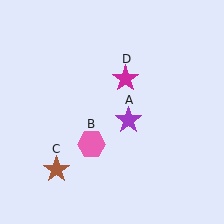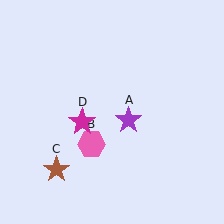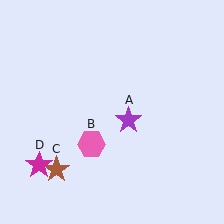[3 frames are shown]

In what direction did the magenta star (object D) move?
The magenta star (object D) moved down and to the left.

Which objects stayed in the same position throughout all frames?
Purple star (object A) and pink hexagon (object B) and brown star (object C) remained stationary.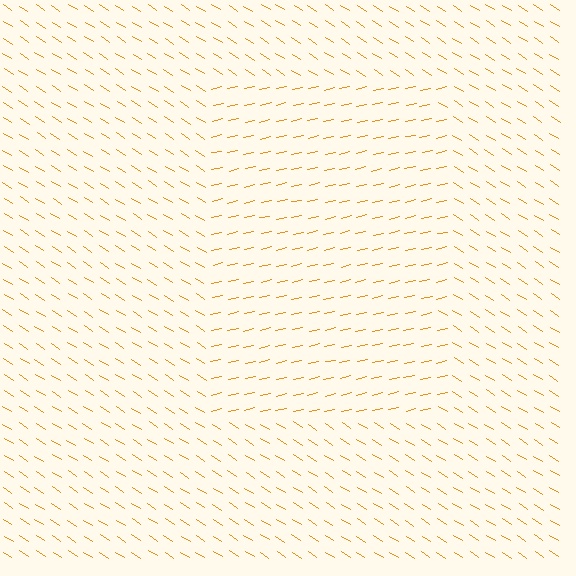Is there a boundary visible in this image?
Yes, there is a texture boundary formed by a change in line orientation.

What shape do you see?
I see a rectangle.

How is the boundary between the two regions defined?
The boundary is defined purely by a change in line orientation (approximately 45 degrees difference). All lines are the same color and thickness.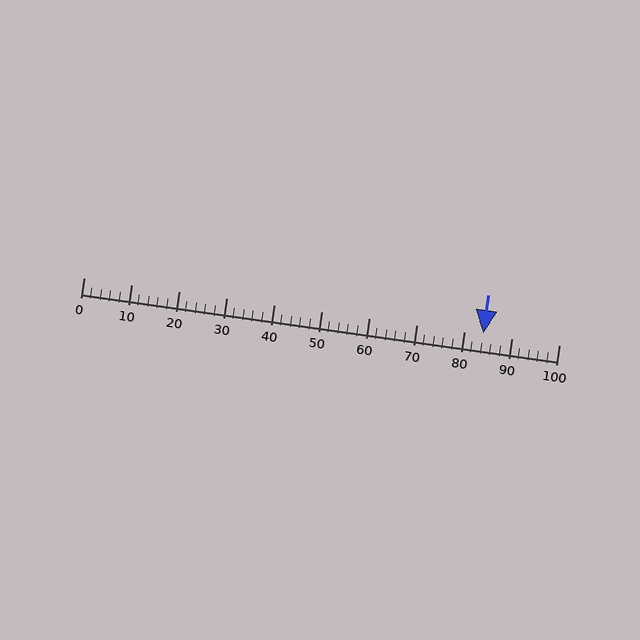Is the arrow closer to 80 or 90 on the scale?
The arrow is closer to 80.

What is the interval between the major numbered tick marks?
The major tick marks are spaced 10 units apart.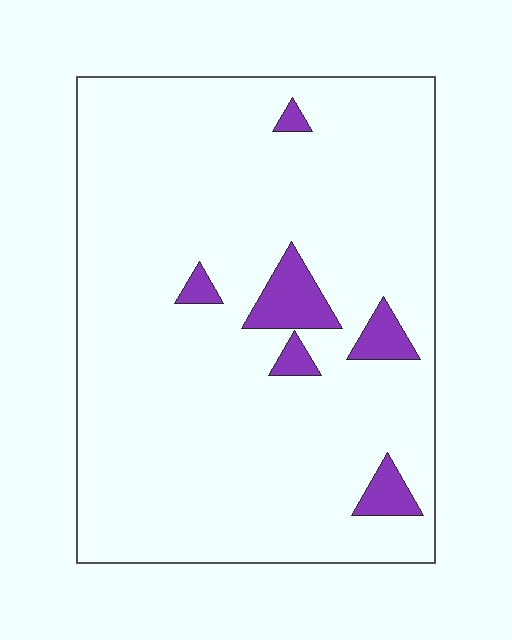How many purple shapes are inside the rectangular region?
6.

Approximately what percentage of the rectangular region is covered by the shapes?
Approximately 5%.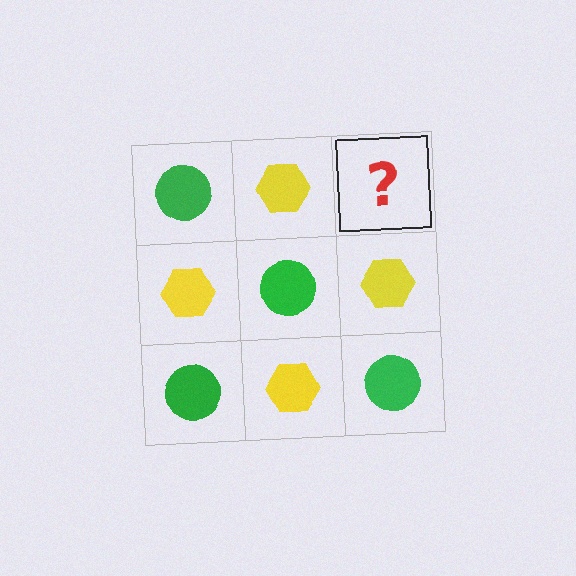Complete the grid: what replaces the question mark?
The question mark should be replaced with a green circle.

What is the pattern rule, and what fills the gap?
The rule is that it alternates green circle and yellow hexagon in a checkerboard pattern. The gap should be filled with a green circle.